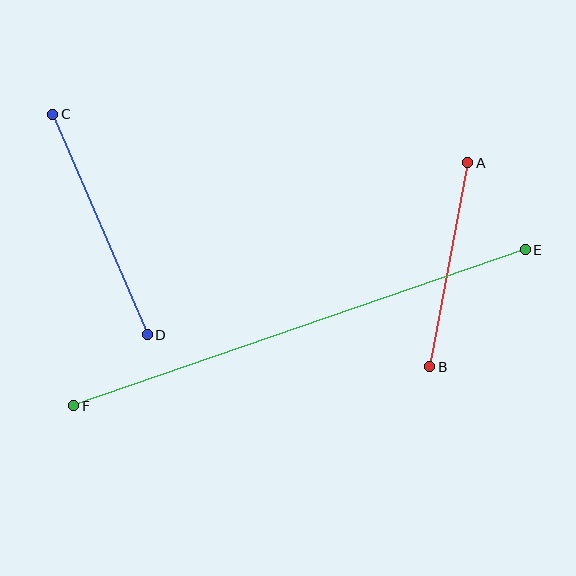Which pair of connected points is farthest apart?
Points E and F are farthest apart.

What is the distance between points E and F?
The distance is approximately 478 pixels.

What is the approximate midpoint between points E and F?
The midpoint is at approximately (300, 328) pixels.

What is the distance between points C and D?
The distance is approximately 240 pixels.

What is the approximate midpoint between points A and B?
The midpoint is at approximately (449, 265) pixels.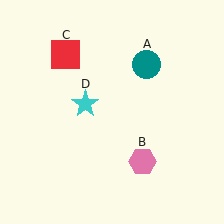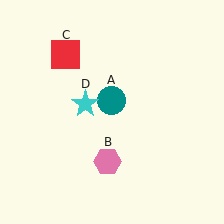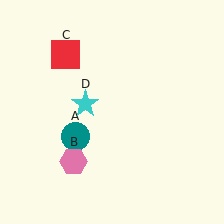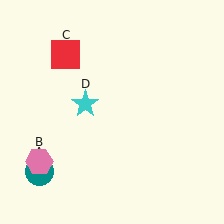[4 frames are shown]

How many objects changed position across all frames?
2 objects changed position: teal circle (object A), pink hexagon (object B).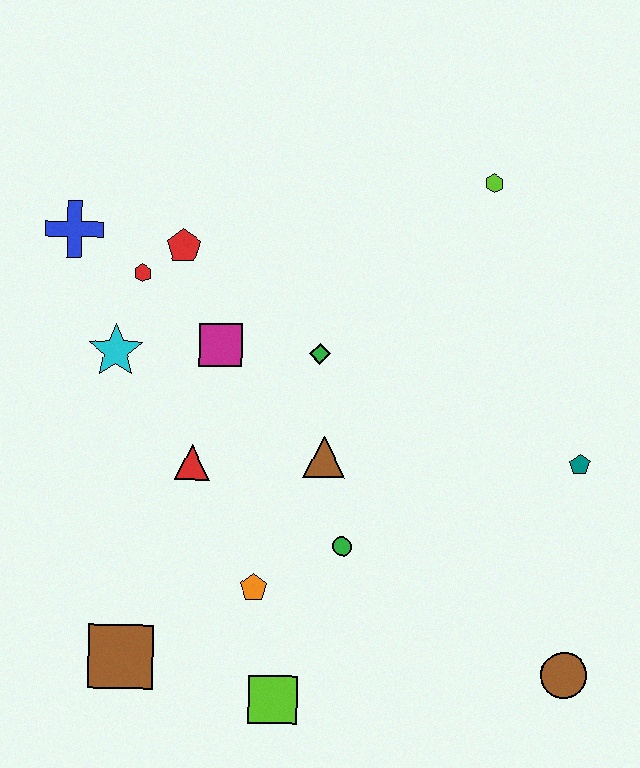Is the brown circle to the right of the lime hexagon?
Yes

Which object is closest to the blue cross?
The red hexagon is closest to the blue cross.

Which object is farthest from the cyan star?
The brown circle is farthest from the cyan star.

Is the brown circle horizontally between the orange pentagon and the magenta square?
No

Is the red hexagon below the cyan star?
No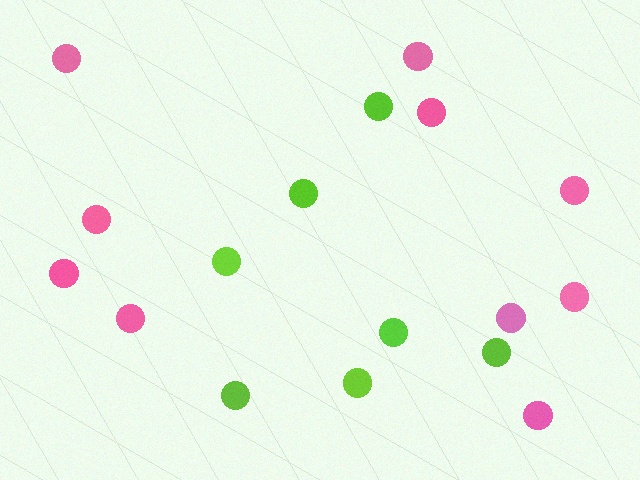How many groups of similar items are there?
There are 2 groups: one group of pink circles (10) and one group of lime circles (7).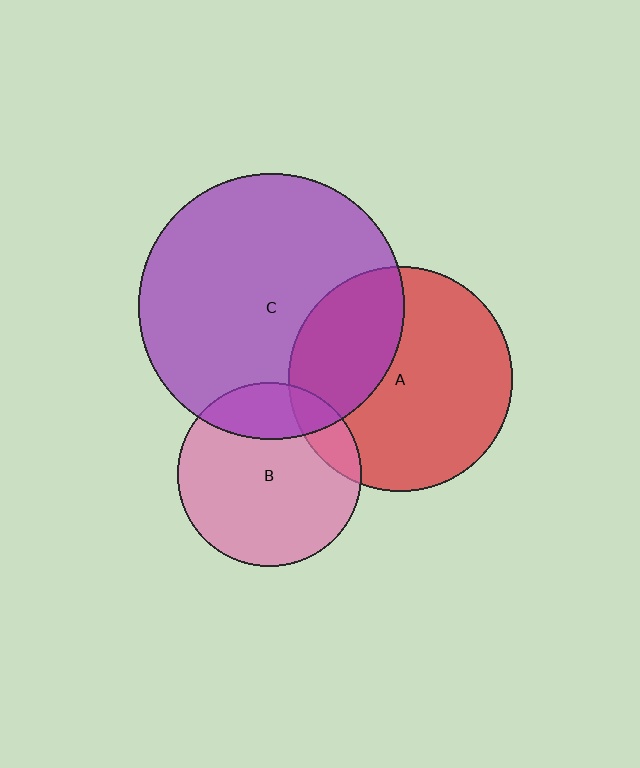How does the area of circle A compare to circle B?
Approximately 1.5 times.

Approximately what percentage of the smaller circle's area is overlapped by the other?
Approximately 35%.